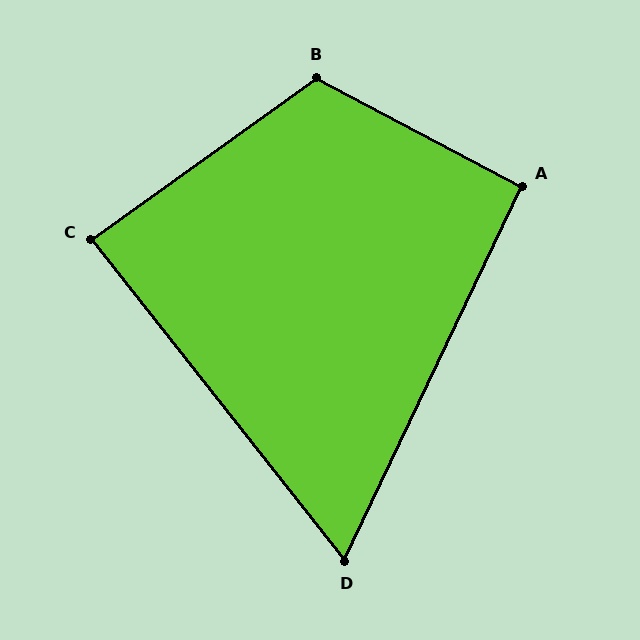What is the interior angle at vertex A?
Approximately 92 degrees (approximately right).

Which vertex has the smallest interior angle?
D, at approximately 64 degrees.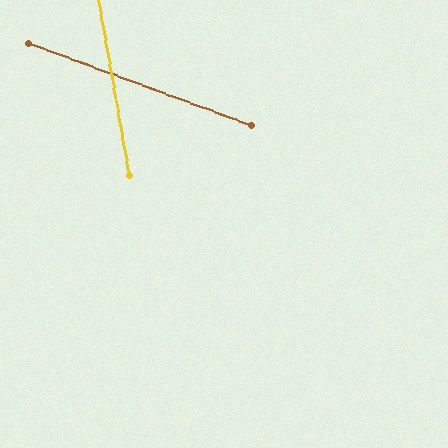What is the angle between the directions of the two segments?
Approximately 60 degrees.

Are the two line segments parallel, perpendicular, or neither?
Neither parallel nor perpendicular — they differ by about 60°.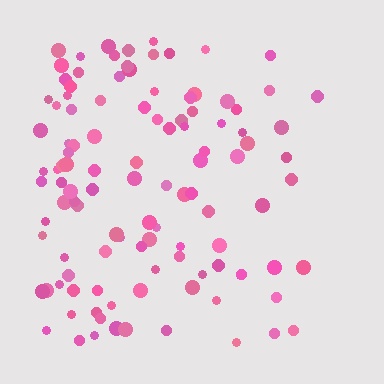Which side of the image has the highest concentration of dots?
The left.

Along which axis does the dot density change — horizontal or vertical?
Horizontal.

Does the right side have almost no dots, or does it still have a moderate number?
Still a moderate number, just noticeably fewer than the left.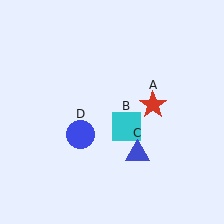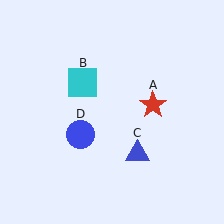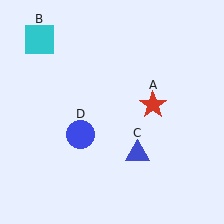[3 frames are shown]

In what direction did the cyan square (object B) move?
The cyan square (object B) moved up and to the left.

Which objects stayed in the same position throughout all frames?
Red star (object A) and blue triangle (object C) and blue circle (object D) remained stationary.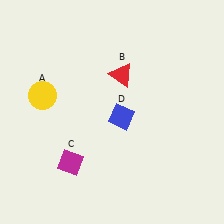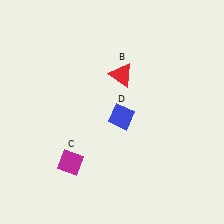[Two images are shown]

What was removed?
The yellow circle (A) was removed in Image 2.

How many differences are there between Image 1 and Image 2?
There is 1 difference between the two images.